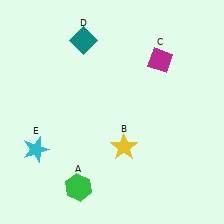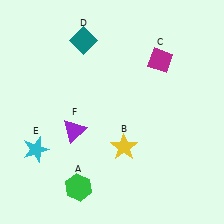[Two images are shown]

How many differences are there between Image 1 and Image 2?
There is 1 difference between the two images.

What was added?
A purple triangle (F) was added in Image 2.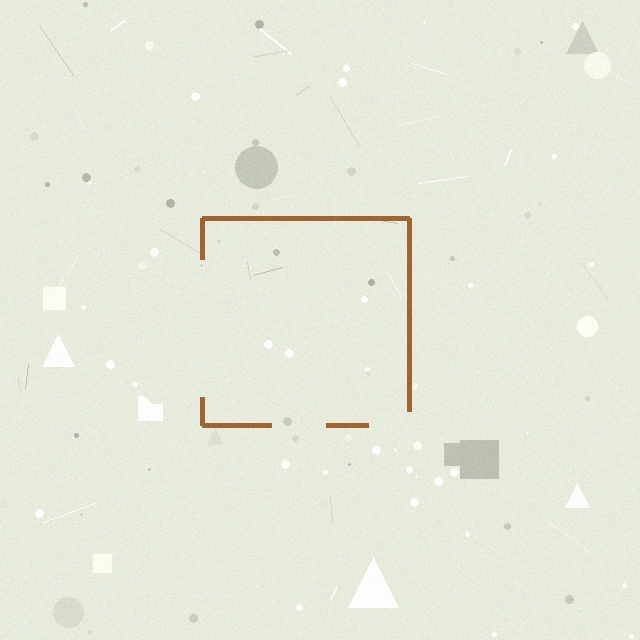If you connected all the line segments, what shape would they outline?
They would outline a square.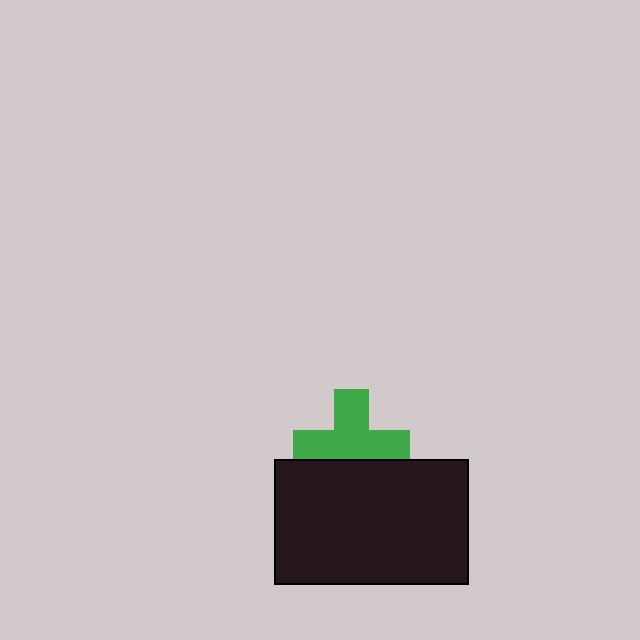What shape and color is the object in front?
The object in front is a black rectangle.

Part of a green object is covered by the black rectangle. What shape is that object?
It is a cross.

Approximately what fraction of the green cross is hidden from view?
Roughly 30% of the green cross is hidden behind the black rectangle.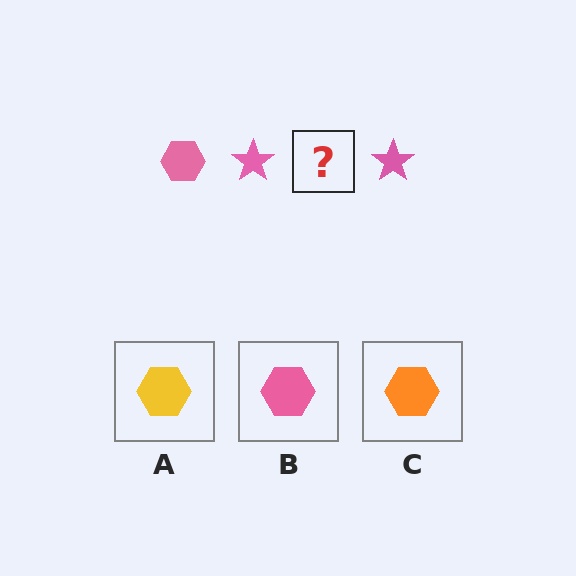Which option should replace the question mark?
Option B.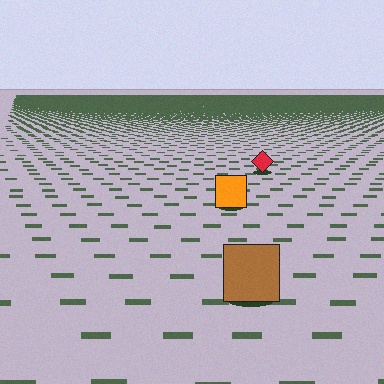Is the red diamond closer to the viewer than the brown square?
No. The brown square is closer — you can tell from the texture gradient: the ground texture is coarser near it.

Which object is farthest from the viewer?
The red diamond is farthest from the viewer. It appears smaller and the ground texture around it is denser.